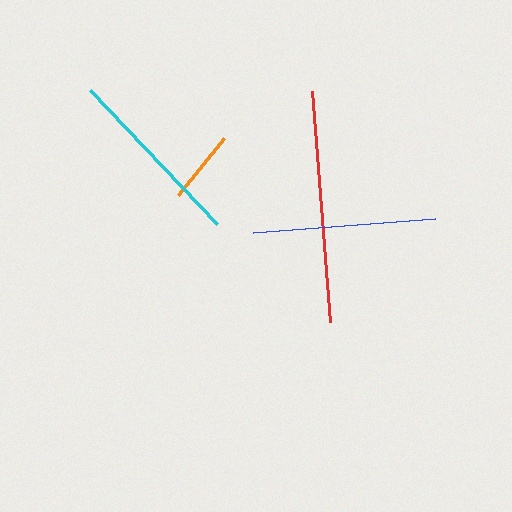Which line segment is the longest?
The red line is the longest at approximately 232 pixels.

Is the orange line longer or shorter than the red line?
The red line is longer than the orange line.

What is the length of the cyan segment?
The cyan segment is approximately 185 pixels long.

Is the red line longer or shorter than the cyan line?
The red line is longer than the cyan line.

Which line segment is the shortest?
The orange line is the shortest at approximately 74 pixels.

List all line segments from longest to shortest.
From longest to shortest: red, cyan, blue, orange.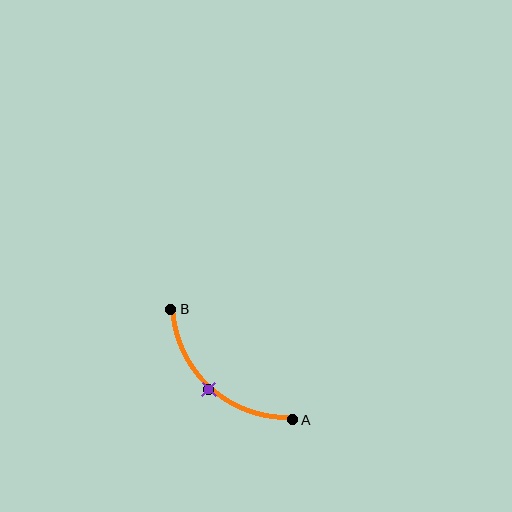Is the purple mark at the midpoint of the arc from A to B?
Yes. The purple mark lies on the arc at equal arc-length from both A and B — it is the arc midpoint.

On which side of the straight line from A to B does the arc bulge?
The arc bulges below and to the left of the straight line connecting A and B.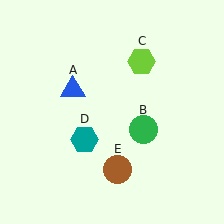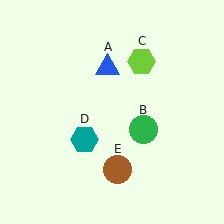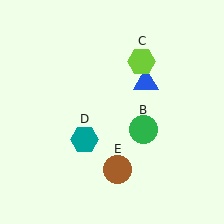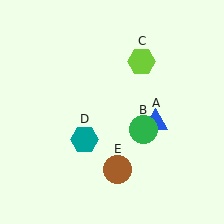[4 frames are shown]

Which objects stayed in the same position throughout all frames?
Green circle (object B) and lime hexagon (object C) and teal hexagon (object D) and brown circle (object E) remained stationary.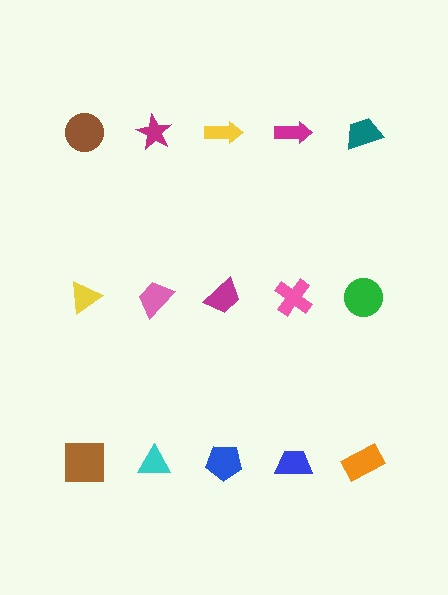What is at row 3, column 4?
A blue trapezoid.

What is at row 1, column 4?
A magenta arrow.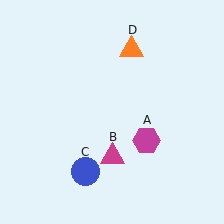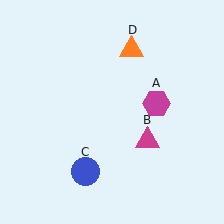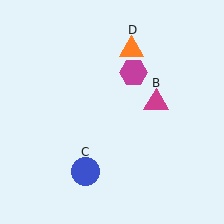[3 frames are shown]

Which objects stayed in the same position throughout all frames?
Blue circle (object C) and orange triangle (object D) remained stationary.